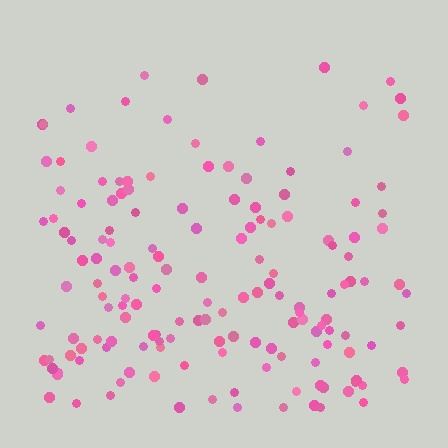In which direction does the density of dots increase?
From top to bottom, with the bottom side densest.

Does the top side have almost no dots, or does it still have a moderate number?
Still a moderate number, just noticeably fewer than the bottom.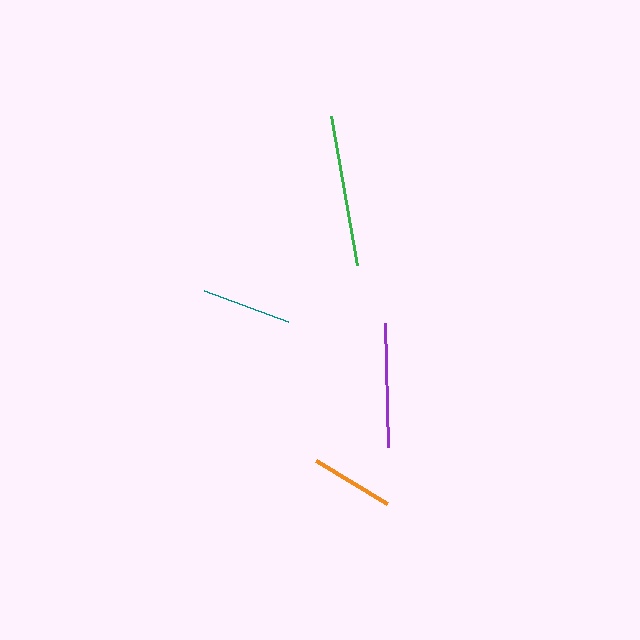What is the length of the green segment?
The green segment is approximately 152 pixels long.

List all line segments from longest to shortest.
From longest to shortest: green, purple, teal, orange.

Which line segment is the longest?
The green line is the longest at approximately 152 pixels.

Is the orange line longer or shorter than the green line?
The green line is longer than the orange line.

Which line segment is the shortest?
The orange line is the shortest at approximately 83 pixels.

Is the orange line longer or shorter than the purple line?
The purple line is longer than the orange line.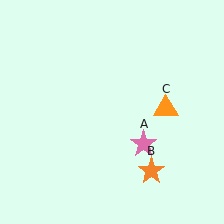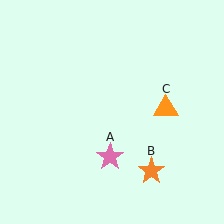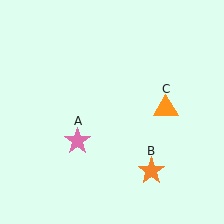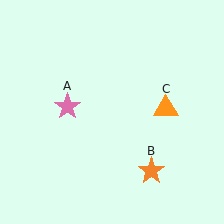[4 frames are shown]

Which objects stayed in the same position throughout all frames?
Orange star (object B) and orange triangle (object C) remained stationary.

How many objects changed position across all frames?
1 object changed position: pink star (object A).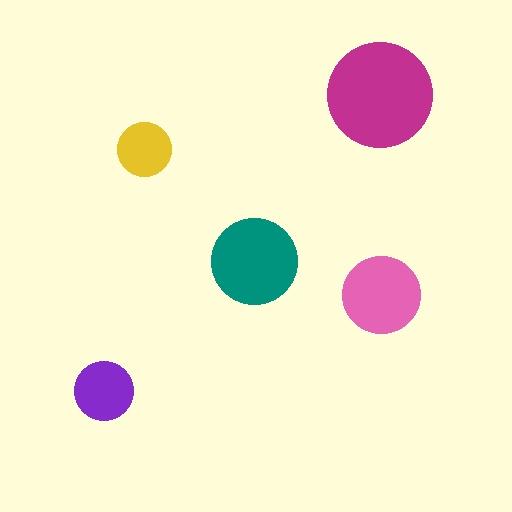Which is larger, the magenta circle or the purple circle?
The magenta one.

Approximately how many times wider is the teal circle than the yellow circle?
About 1.5 times wider.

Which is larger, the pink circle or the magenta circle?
The magenta one.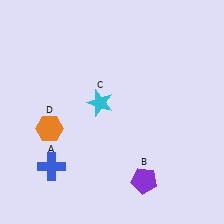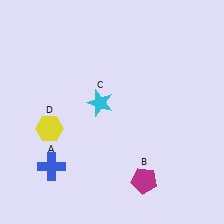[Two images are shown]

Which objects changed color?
B changed from purple to magenta. D changed from orange to yellow.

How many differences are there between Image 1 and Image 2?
There are 2 differences between the two images.